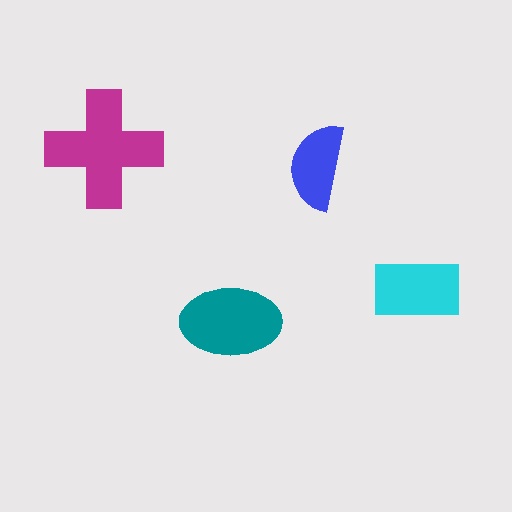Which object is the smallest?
The blue semicircle.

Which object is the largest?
The magenta cross.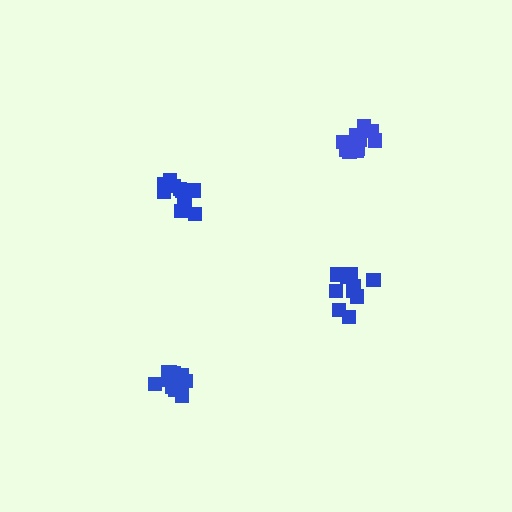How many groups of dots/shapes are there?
There are 4 groups.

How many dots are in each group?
Group 1: 10 dots, Group 2: 11 dots, Group 3: 10 dots, Group 4: 11 dots (42 total).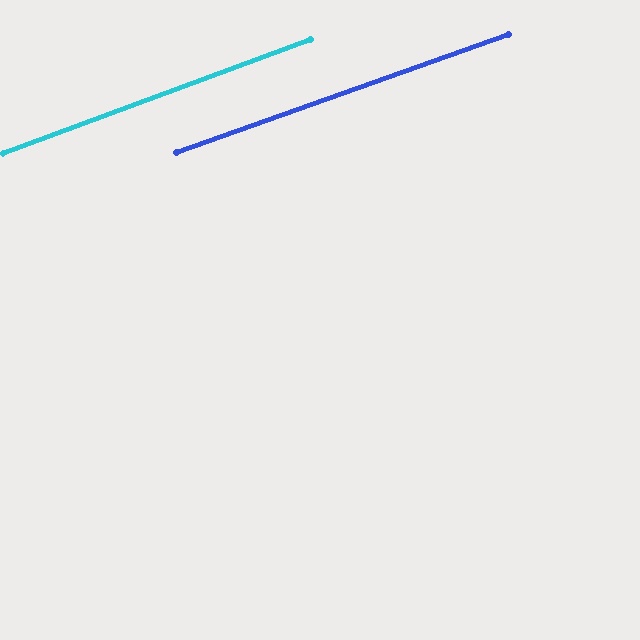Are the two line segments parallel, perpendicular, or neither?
Parallel — their directions differ by only 0.6°.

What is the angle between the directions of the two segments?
Approximately 1 degree.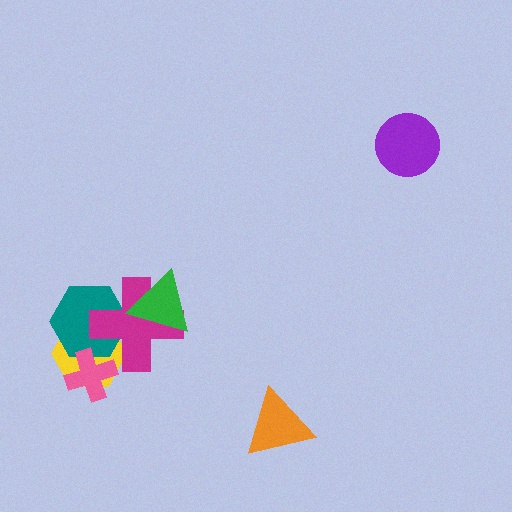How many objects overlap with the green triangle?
1 object overlaps with the green triangle.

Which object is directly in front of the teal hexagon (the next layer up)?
The pink cross is directly in front of the teal hexagon.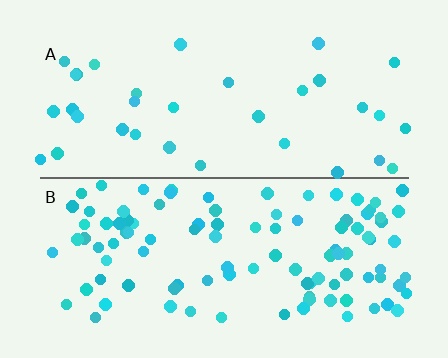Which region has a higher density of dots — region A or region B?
B (the bottom).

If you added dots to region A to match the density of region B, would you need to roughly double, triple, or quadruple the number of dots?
Approximately triple.